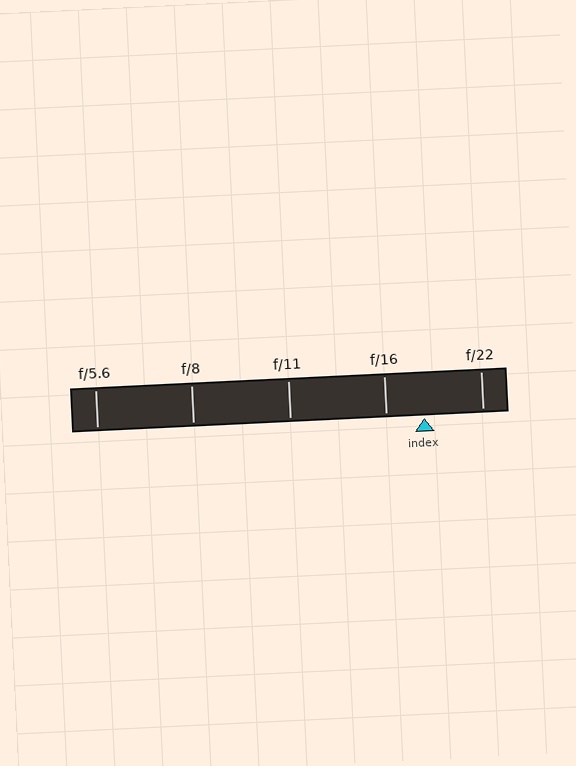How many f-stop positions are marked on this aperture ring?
There are 5 f-stop positions marked.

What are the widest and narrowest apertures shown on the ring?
The widest aperture shown is f/5.6 and the narrowest is f/22.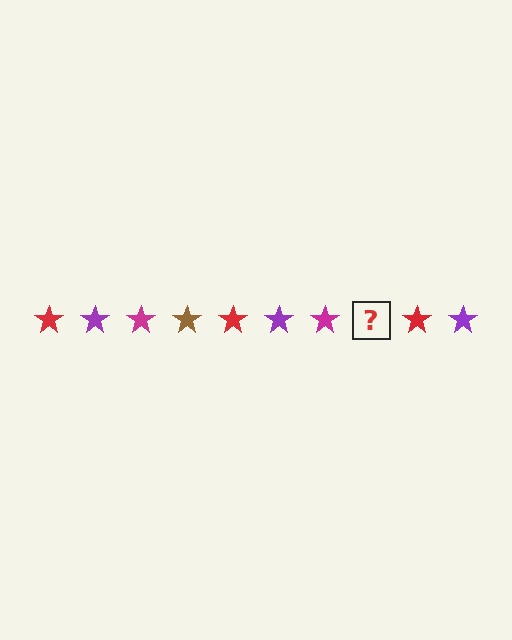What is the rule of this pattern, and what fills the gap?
The rule is that the pattern cycles through red, purple, magenta, brown stars. The gap should be filled with a brown star.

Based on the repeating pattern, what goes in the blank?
The blank should be a brown star.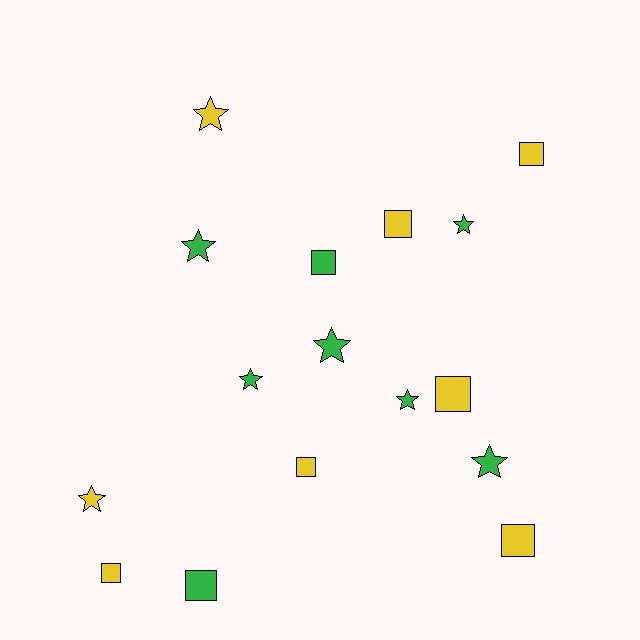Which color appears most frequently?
Green, with 8 objects.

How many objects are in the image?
There are 16 objects.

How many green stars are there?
There are 6 green stars.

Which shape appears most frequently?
Star, with 8 objects.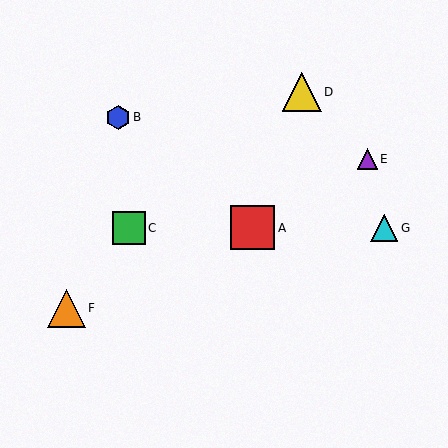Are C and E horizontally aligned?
No, C is at y≈228 and E is at y≈159.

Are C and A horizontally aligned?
Yes, both are at y≈228.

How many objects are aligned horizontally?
3 objects (A, C, G) are aligned horizontally.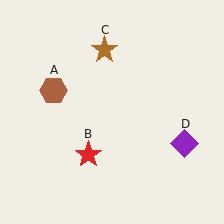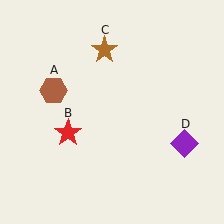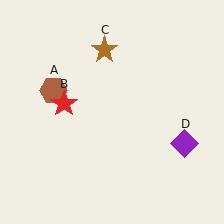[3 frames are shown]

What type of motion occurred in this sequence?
The red star (object B) rotated clockwise around the center of the scene.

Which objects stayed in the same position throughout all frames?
Brown hexagon (object A) and brown star (object C) and purple diamond (object D) remained stationary.